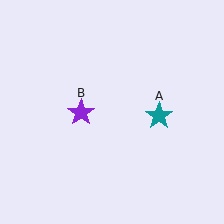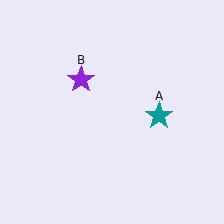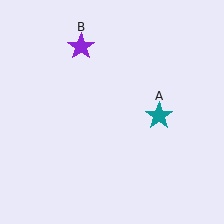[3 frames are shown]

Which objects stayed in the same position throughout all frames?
Teal star (object A) remained stationary.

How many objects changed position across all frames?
1 object changed position: purple star (object B).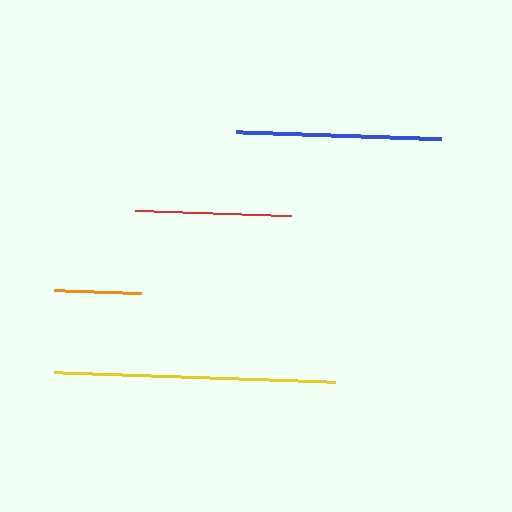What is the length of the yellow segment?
The yellow segment is approximately 281 pixels long.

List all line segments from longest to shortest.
From longest to shortest: yellow, blue, red, orange.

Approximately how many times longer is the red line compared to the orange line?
The red line is approximately 1.8 times the length of the orange line.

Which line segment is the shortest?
The orange line is the shortest at approximately 87 pixels.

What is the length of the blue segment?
The blue segment is approximately 205 pixels long.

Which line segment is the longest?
The yellow line is the longest at approximately 281 pixels.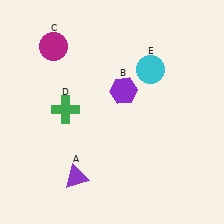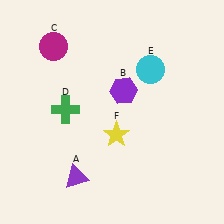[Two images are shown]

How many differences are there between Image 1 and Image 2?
There is 1 difference between the two images.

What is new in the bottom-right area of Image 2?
A yellow star (F) was added in the bottom-right area of Image 2.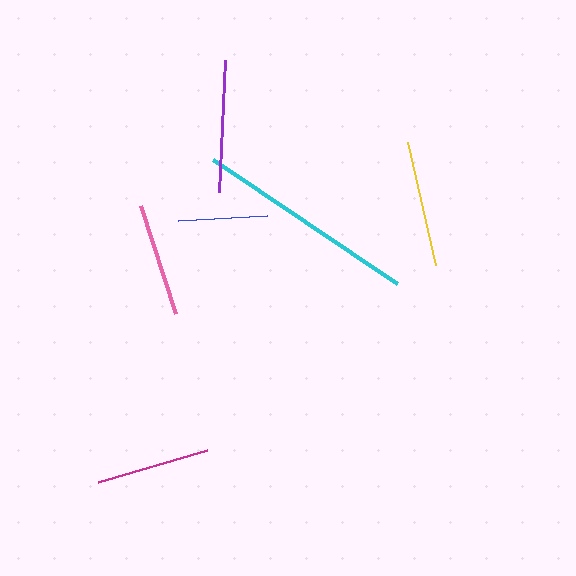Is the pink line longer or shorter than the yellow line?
The yellow line is longer than the pink line.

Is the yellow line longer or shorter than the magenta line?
The yellow line is longer than the magenta line.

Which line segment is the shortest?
The blue line is the shortest at approximately 90 pixels.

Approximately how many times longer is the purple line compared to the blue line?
The purple line is approximately 1.5 times the length of the blue line.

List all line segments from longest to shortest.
From longest to shortest: cyan, purple, yellow, magenta, pink, blue.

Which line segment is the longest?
The cyan line is the longest at approximately 221 pixels.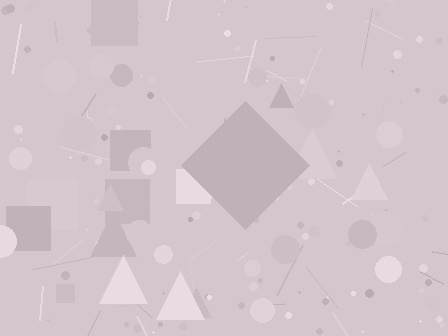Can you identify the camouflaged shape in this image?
The camouflaged shape is a diamond.